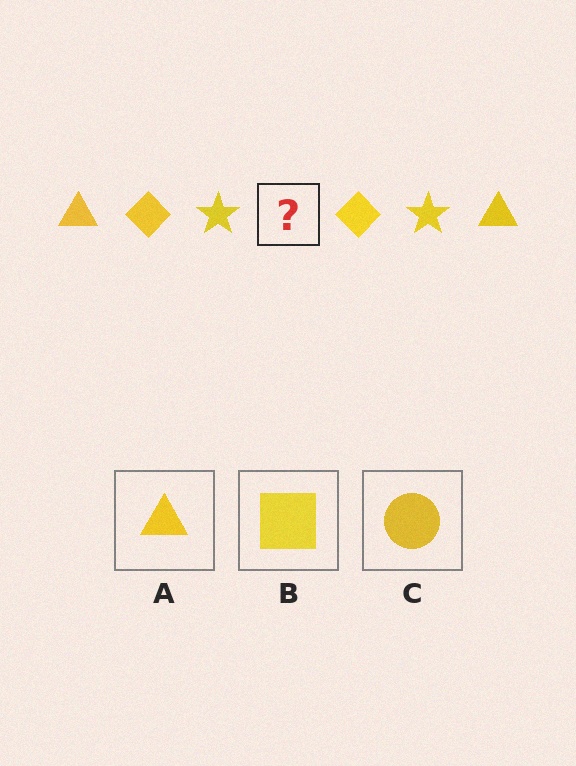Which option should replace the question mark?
Option A.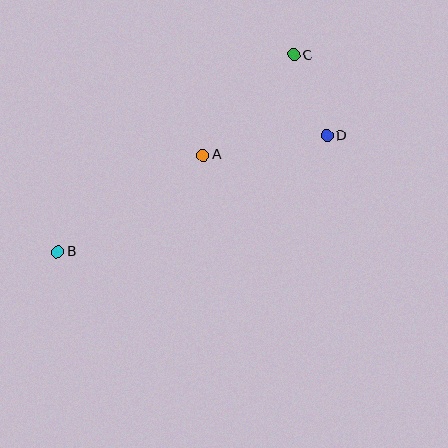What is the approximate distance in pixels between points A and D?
The distance between A and D is approximately 126 pixels.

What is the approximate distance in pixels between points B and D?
The distance between B and D is approximately 293 pixels.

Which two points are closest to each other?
Points C and D are closest to each other.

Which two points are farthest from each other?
Points B and C are farthest from each other.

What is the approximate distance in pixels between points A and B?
The distance between A and B is approximately 174 pixels.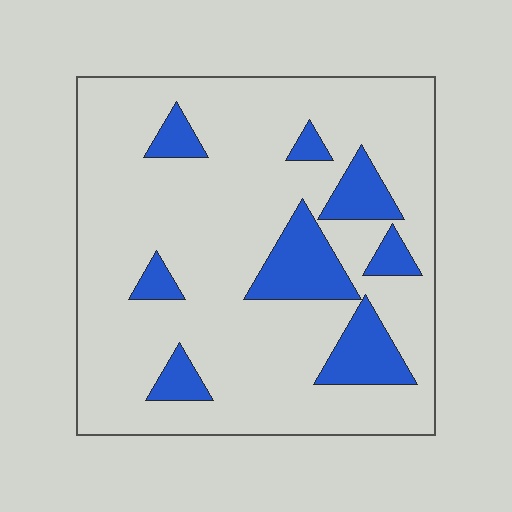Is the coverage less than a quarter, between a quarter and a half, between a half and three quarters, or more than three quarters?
Less than a quarter.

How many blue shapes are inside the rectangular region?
8.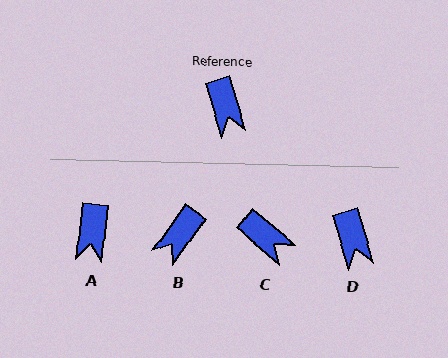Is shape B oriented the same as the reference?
No, it is off by about 52 degrees.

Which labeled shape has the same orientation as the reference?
D.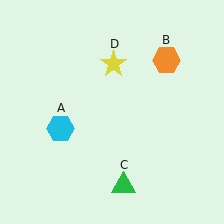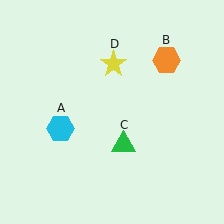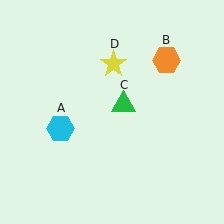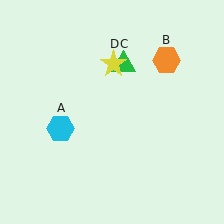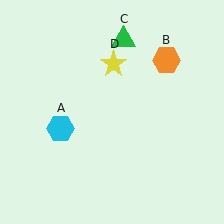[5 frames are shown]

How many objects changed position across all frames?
1 object changed position: green triangle (object C).